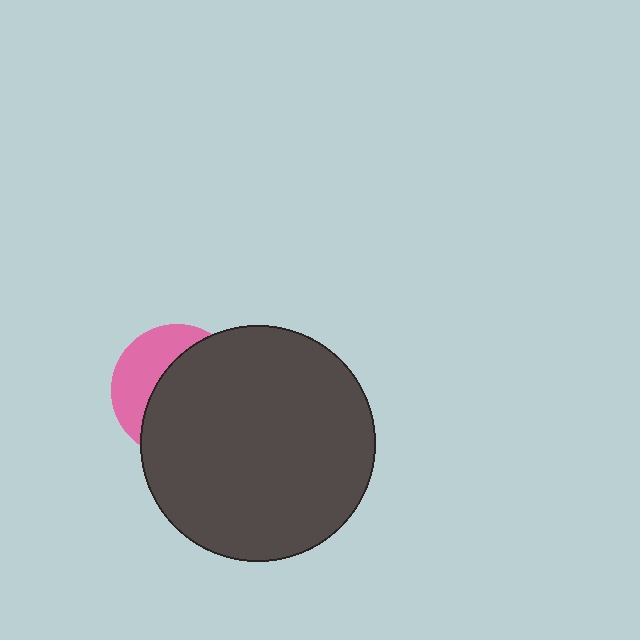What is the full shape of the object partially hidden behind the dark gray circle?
The partially hidden object is a pink circle.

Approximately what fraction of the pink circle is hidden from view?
Roughly 64% of the pink circle is hidden behind the dark gray circle.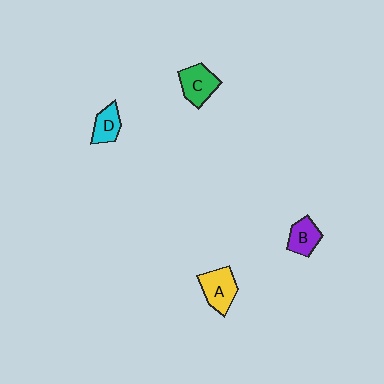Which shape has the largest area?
Shape A (yellow).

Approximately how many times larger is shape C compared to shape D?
Approximately 1.4 times.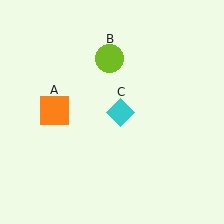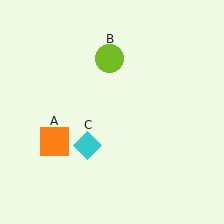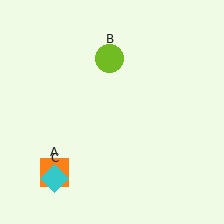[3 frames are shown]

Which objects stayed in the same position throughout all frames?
Lime circle (object B) remained stationary.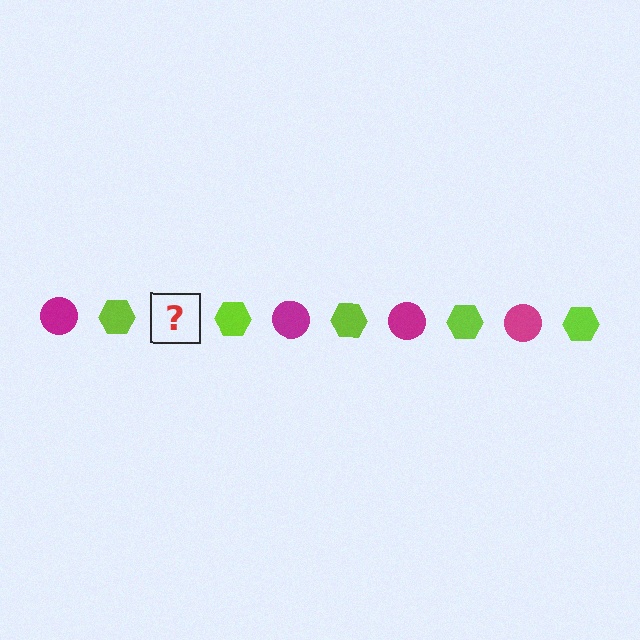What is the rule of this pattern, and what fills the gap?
The rule is that the pattern alternates between magenta circle and lime hexagon. The gap should be filled with a magenta circle.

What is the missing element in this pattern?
The missing element is a magenta circle.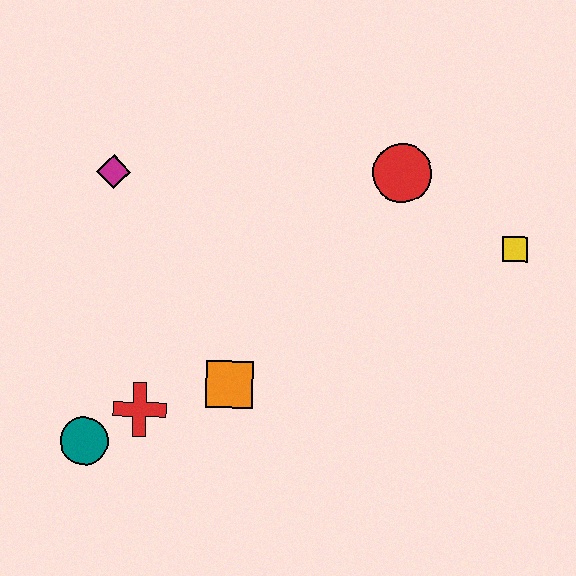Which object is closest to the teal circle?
The red cross is closest to the teal circle.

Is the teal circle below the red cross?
Yes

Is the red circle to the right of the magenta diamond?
Yes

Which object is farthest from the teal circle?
The yellow square is farthest from the teal circle.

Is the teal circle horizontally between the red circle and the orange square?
No